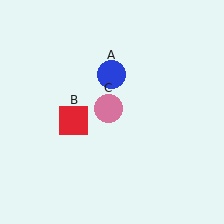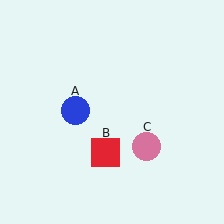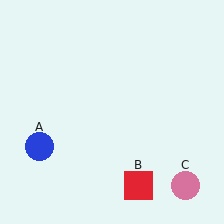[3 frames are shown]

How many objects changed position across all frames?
3 objects changed position: blue circle (object A), red square (object B), pink circle (object C).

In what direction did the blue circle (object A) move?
The blue circle (object A) moved down and to the left.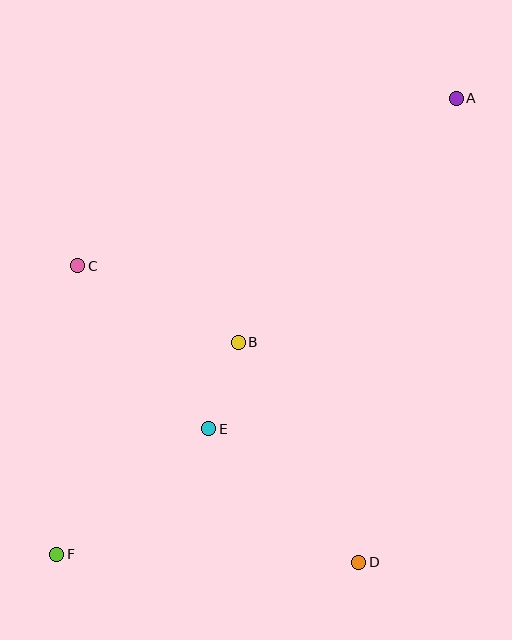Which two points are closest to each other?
Points B and E are closest to each other.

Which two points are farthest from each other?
Points A and F are farthest from each other.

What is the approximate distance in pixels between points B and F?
The distance between B and F is approximately 279 pixels.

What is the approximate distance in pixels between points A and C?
The distance between A and C is approximately 414 pixels.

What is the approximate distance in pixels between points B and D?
The distance between B and D is approximately 251 pixels.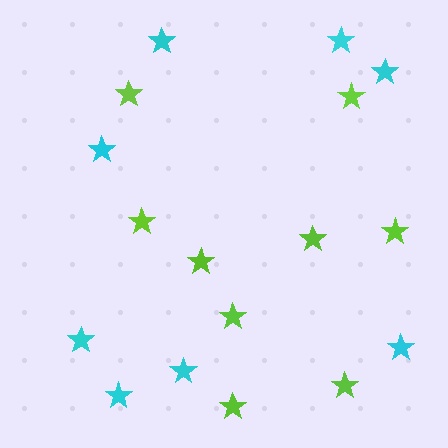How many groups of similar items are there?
There are 2 groups: one group of lime stars (9) and one group of cyan stars (8).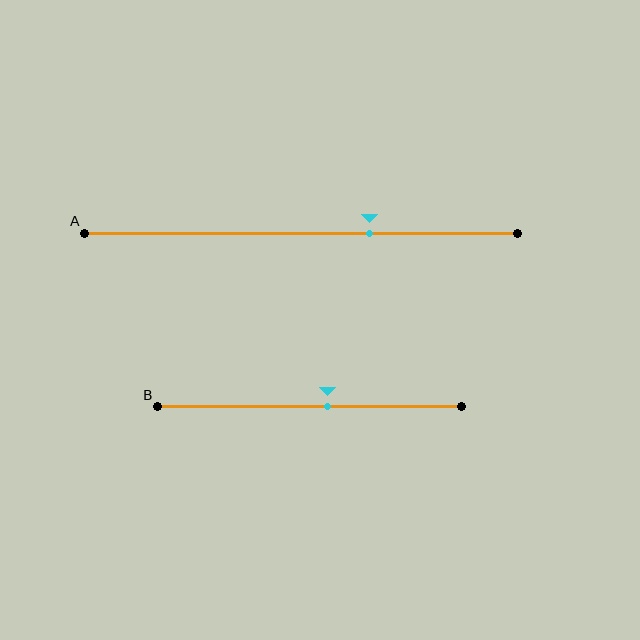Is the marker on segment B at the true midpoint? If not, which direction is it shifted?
No, the marker on segment B is shifted to the right by about 6% of the segment length.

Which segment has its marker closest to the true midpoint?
Segment B has its marker closest to the true midpoint.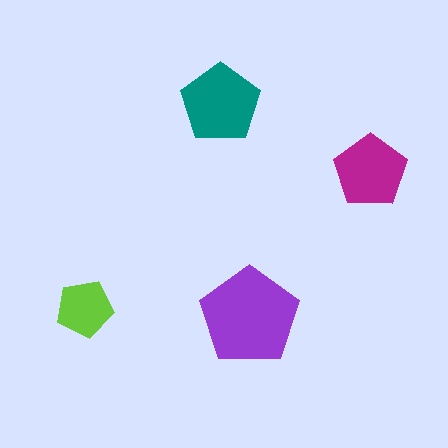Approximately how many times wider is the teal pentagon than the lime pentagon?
About 1.5 times wider.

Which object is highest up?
The teal pentagon is topmost.